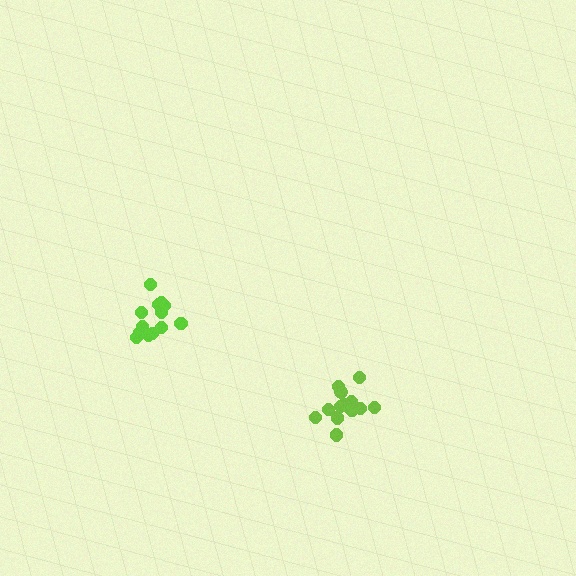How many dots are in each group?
Group 1: 13 dots, Group 2: 13 dots (26 total).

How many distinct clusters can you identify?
There are 2 distinct clusters.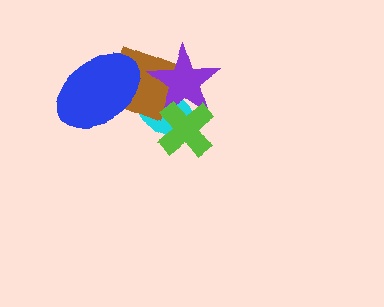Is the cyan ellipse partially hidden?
Yes, it is partially covered by another shape.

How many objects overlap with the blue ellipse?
1 object overlaps with the blue ellipse.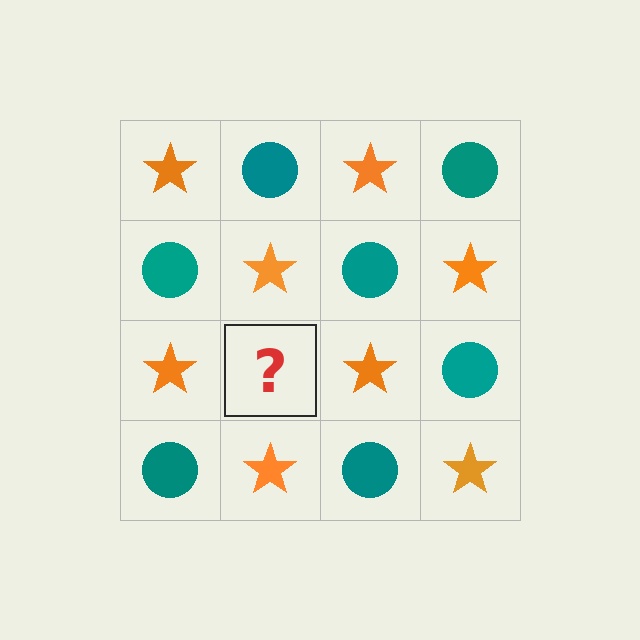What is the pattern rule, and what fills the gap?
The rule is that it alternates orange star and teal circle in a checkerboard pattern. The gap should be filled with a teal circle.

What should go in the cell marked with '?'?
The missing cell should contain a teal circle.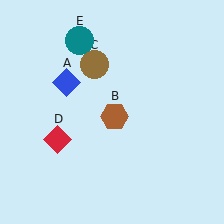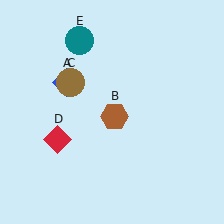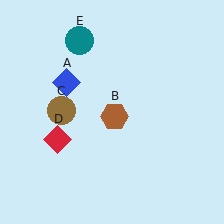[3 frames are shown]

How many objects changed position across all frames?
1 object changed position: brown circle (object C).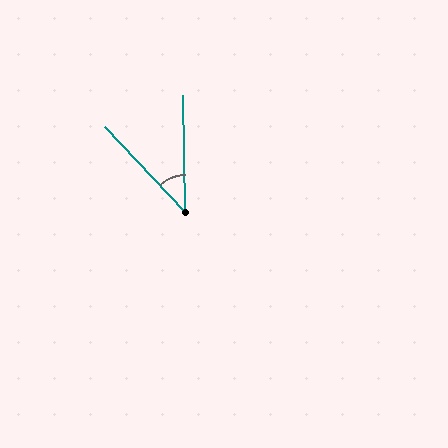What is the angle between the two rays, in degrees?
Approximately 42 degrees.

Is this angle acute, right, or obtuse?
It is acute.